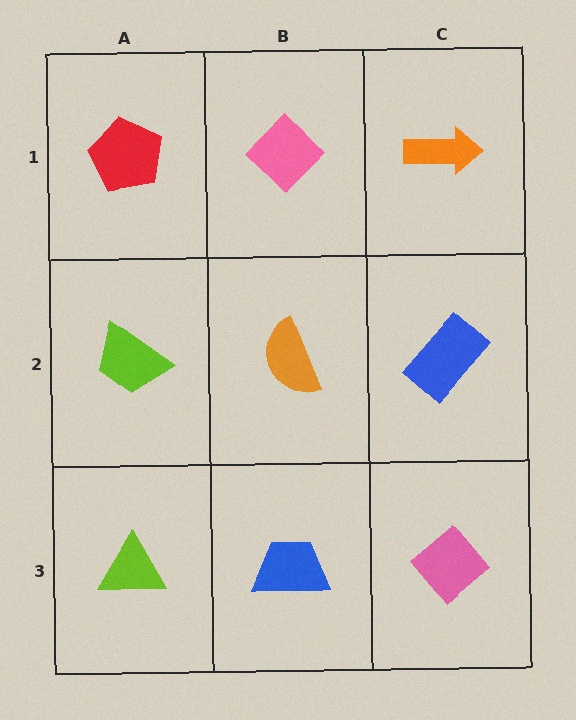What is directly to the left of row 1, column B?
A red pentagon.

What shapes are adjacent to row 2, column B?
A pink diamond (row 1, column B), a blue trapezoid (row 3, column B), a lime trapezoid (row 2, column A), a blue rectangle (row 2, column C).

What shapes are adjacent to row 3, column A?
A lime trapezoid (row 2, column A), a blue trapezoid (row 3, column B).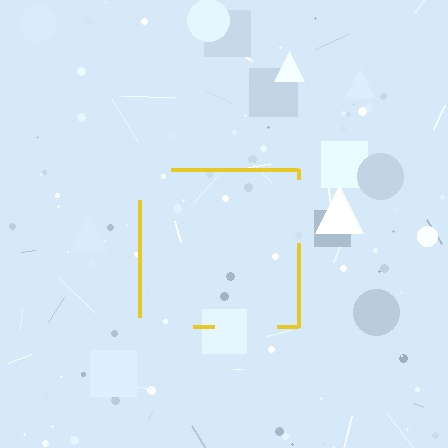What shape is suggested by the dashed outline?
The dashed outline suggests a square.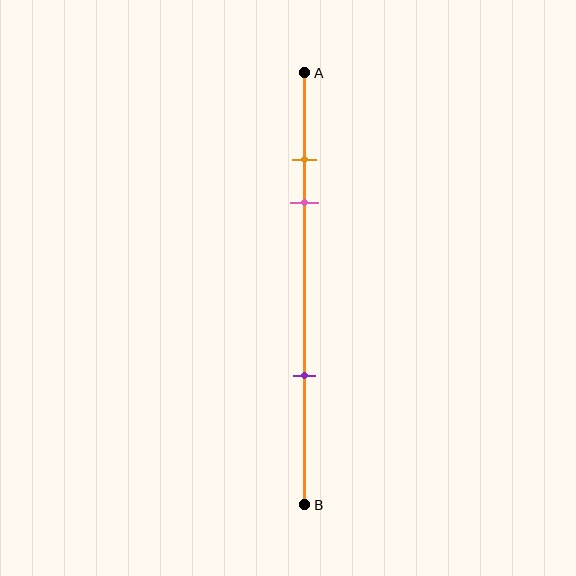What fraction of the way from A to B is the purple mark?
The purple mark is approximately 70% (0.7) of the way from A to B.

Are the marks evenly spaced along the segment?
No, the marks are not evenly spaced.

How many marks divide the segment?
There are 3 marks dividing the segment.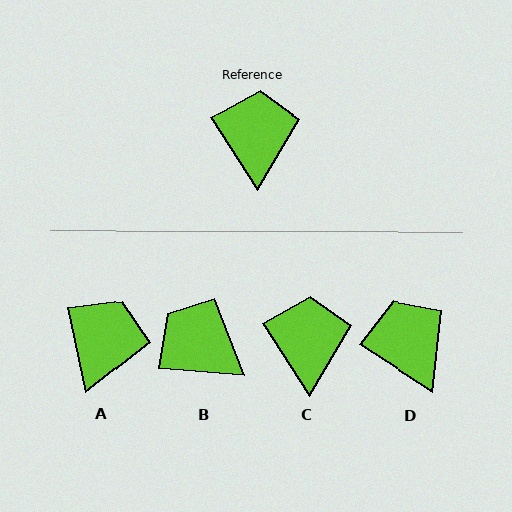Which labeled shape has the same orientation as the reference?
C.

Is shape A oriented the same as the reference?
No, it is off by about 21 degrees.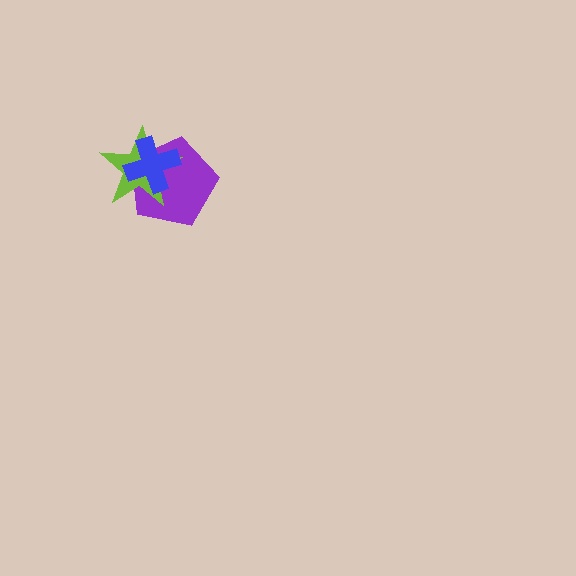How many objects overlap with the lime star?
2 objects overlap with the lime star.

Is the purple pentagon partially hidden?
Yes, it is partially covered by another shape.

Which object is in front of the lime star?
The blue cross is in front of the lime star.